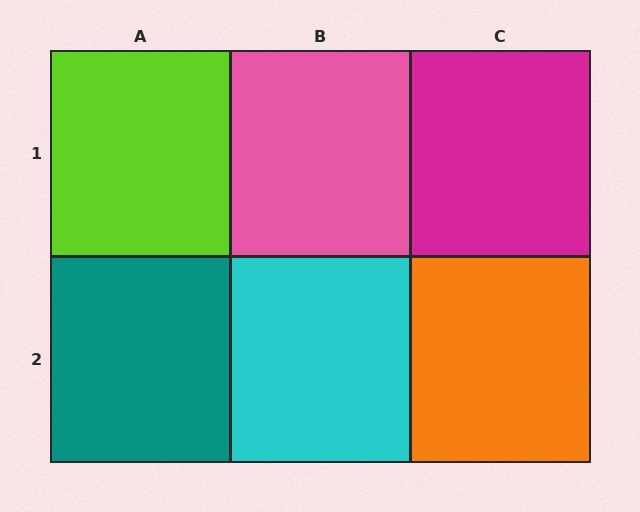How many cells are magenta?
1 cell is magenta.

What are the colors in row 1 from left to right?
Lime, pink, magenta.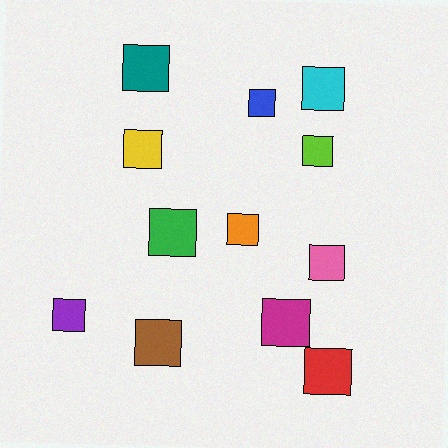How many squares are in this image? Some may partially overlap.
There are 12 squares.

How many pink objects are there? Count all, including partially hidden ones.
There is 1 pink object.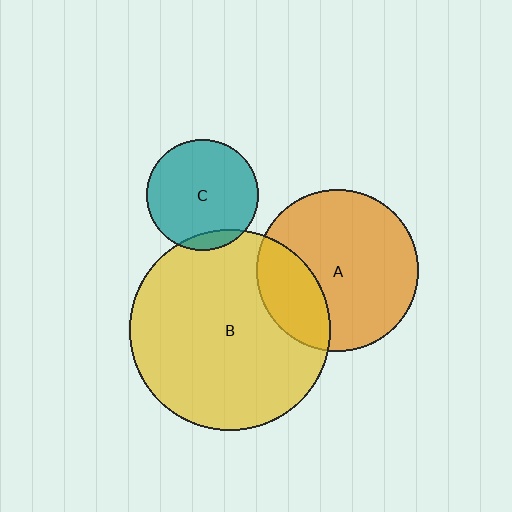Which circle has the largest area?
Circle B (yellow).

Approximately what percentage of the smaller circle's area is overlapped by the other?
Approximately 10%.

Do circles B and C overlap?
Yes.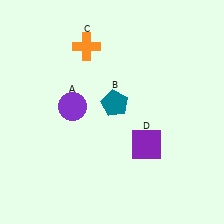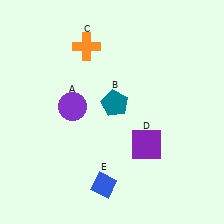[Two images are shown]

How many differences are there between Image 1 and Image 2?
There is 1 difference between the two images.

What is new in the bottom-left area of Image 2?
A blue diamond (E) was added in the bottom-left area of Image 2.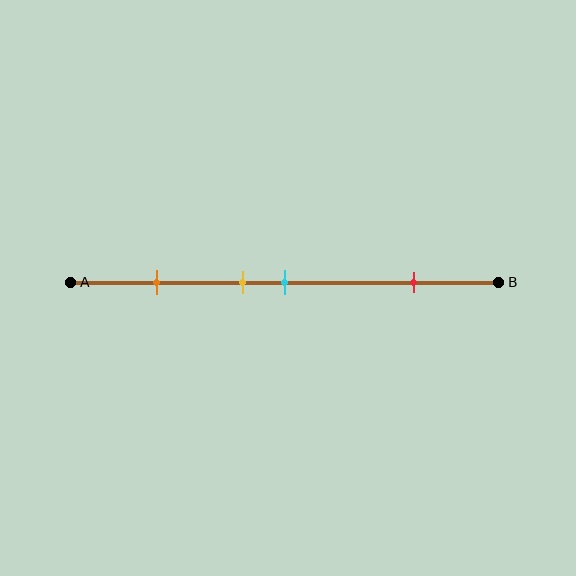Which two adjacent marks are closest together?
The yellow and cyan marks are the closest adjacent pair.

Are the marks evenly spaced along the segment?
No, the marks are not evenly spaced.